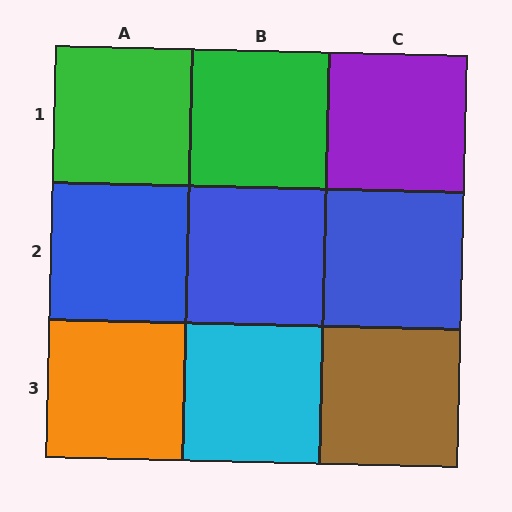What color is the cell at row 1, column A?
Green.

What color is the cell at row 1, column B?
Green.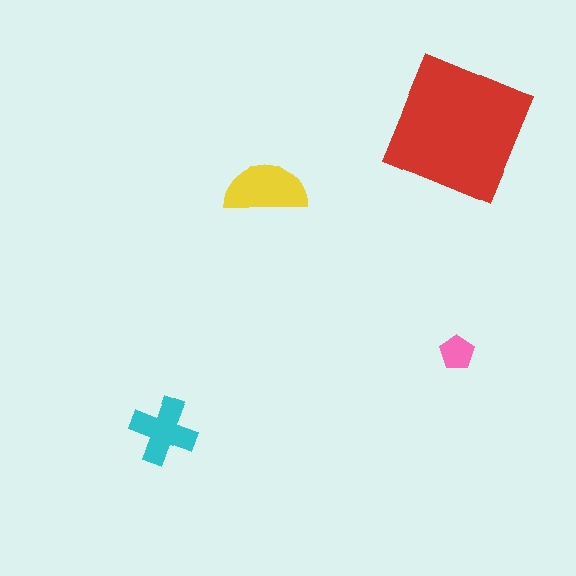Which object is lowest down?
The cyan cross is bottommost.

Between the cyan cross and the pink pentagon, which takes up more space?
The cyan cross.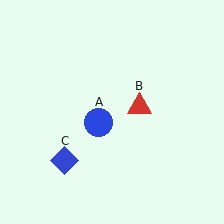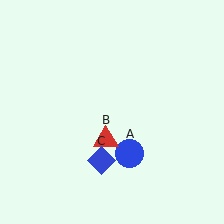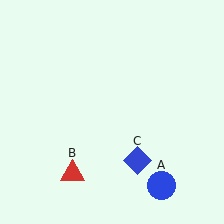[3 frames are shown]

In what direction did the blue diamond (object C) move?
The blue diamond (object C) moved right.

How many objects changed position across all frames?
3 objects changed position: blue circle (object A), red triangle (object B), blue diamond (object C).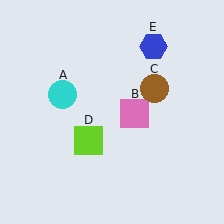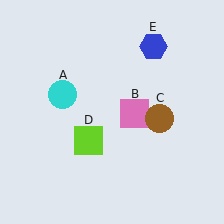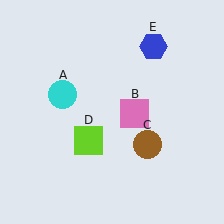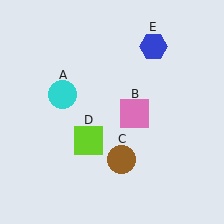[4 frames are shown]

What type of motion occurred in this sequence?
The brown circle (object C) rotated clockwise around the center of the scene.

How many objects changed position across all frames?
1 object changed position: brown circle (object C).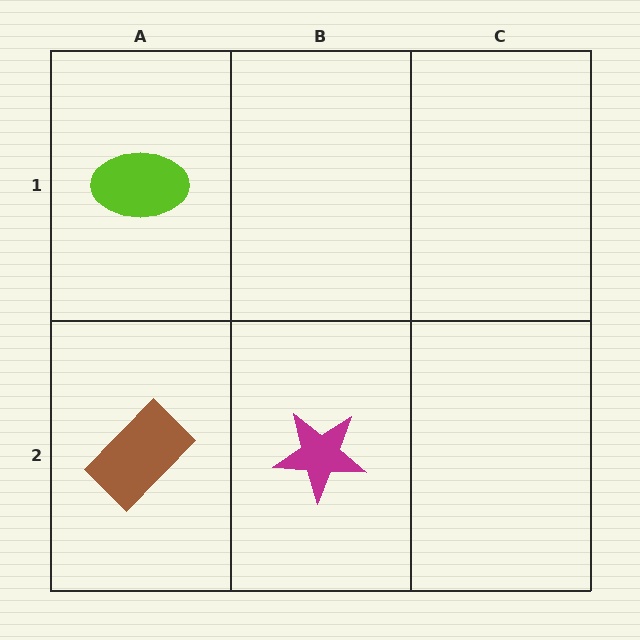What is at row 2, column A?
A brown rectangle.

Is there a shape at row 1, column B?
No, that cell is empty.